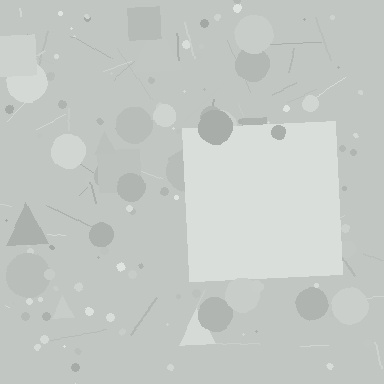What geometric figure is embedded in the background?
A square is embedded in the background.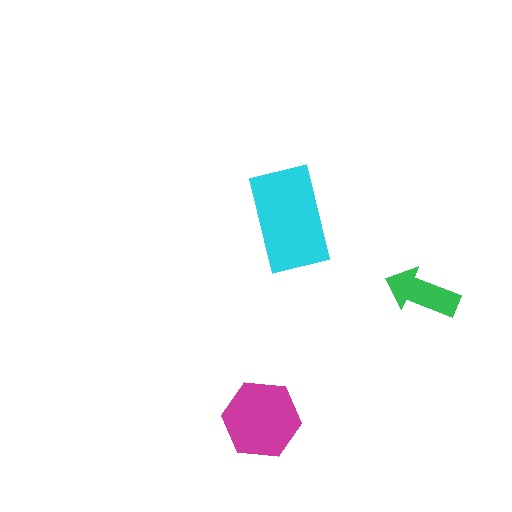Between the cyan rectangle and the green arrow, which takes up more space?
The cyan rectangle.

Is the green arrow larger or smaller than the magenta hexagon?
Smaller.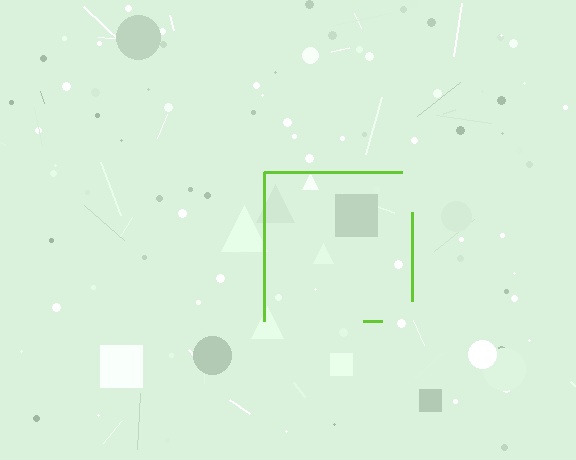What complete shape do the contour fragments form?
The contour fragments form a square.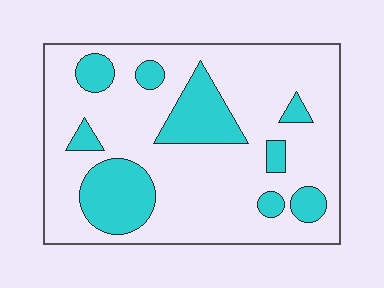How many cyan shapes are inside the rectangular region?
9.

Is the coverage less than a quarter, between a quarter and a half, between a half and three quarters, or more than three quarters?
Less than a quarter.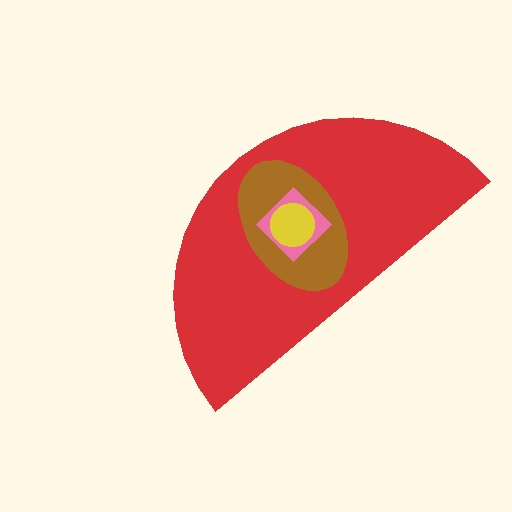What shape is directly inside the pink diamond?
The yellow circle.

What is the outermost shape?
The red semicircle.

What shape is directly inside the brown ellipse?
The pink diamond.